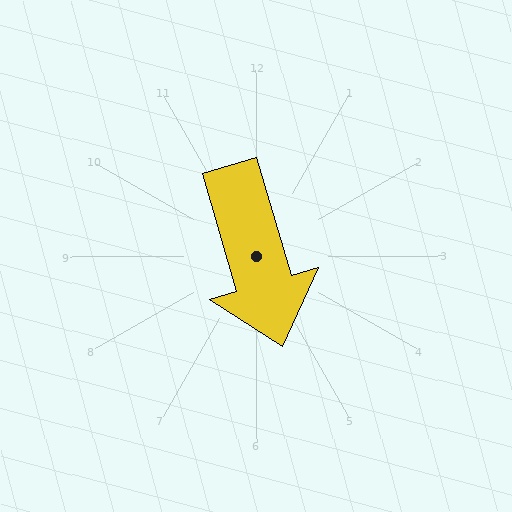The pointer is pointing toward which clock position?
Roughly 5 o'clock.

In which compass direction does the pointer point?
South.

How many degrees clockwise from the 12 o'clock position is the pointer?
Approximately 164 degrees.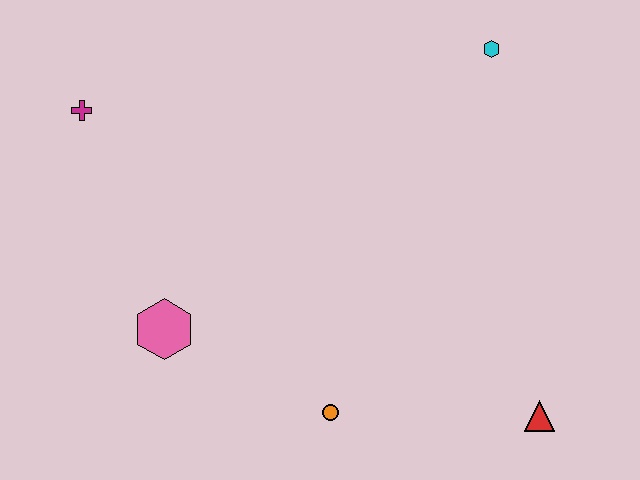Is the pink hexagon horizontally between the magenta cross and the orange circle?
Yes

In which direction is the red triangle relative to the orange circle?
The red triangle is to the right of the orange circle.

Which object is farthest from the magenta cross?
The red triangle is farthest from the magenta cross.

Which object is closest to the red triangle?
The orange circle is closest to the red triangle.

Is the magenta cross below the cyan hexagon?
Yes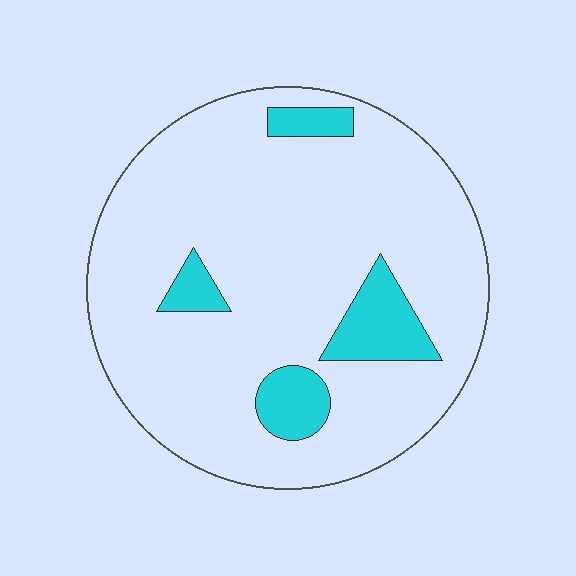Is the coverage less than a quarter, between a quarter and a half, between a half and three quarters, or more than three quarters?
Less than a quarter.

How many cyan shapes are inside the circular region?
4.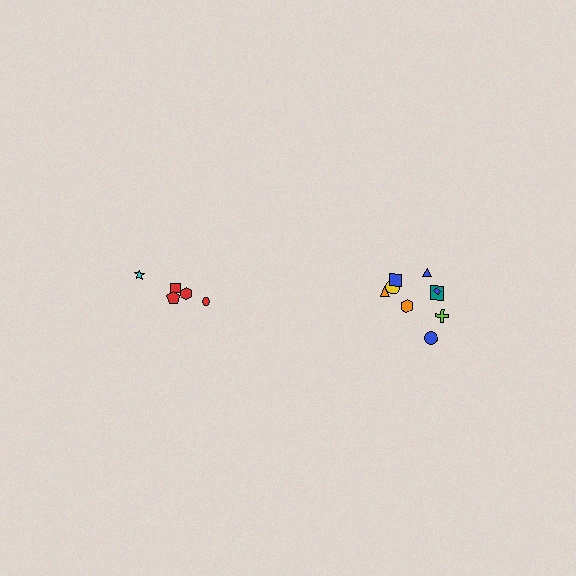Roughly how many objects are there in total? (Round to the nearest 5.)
Roughly 15 objects in total.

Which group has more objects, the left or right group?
The right group.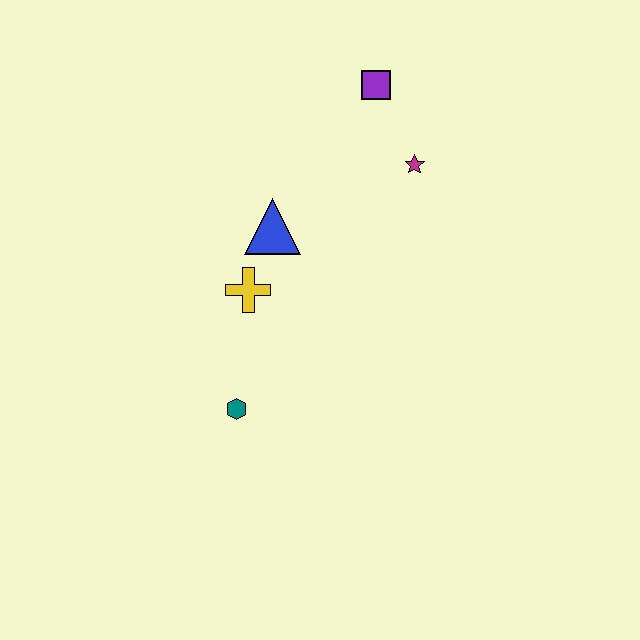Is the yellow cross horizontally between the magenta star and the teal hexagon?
Yes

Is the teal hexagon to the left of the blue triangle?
Yes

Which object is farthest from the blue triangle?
The teal hexagon is farthest from the blue triangle.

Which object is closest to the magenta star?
The purple square is closest to the magenta star.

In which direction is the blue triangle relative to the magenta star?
The blue triangle is to the left of the magenta star.